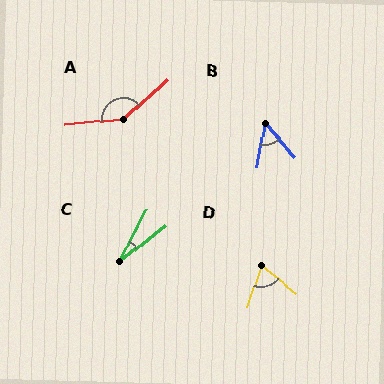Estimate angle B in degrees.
Approximately 52 degrees.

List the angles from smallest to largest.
C (26°), B (52°), D (70°), A (144°).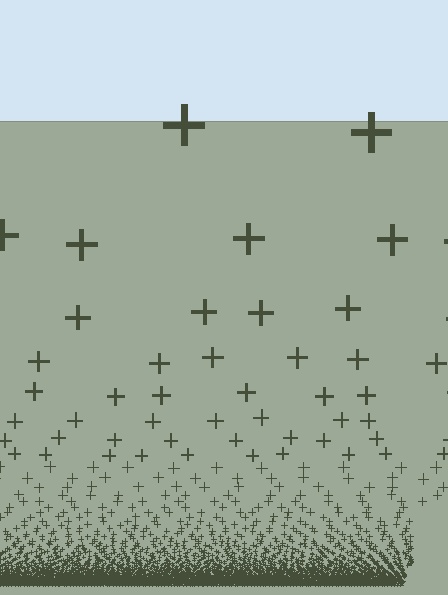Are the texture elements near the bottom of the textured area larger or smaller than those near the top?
Smaller. The gradient is inverted — elements near the bottom are smaller and denser.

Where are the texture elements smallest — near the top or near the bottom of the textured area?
Near the bottom.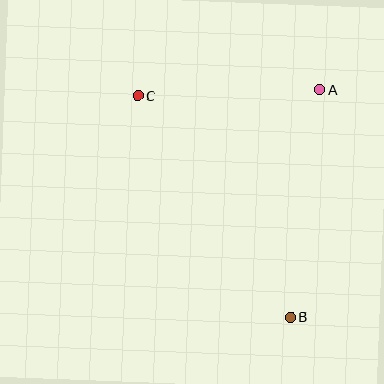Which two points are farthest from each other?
Points B and C are farthest from each other.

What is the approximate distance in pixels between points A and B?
The distance between A and B is approximately 229 pixels.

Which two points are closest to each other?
Points A and C are closest to each other.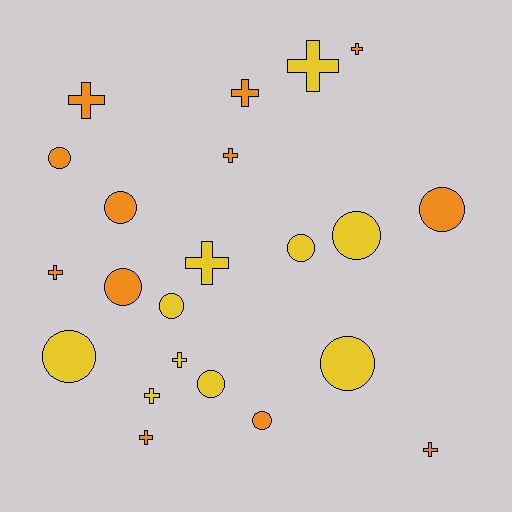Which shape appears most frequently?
Circle, with 11 objects.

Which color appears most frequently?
Orange, with 12 objects.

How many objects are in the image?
There are 22 objects.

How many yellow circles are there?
There are 6 yellow circles.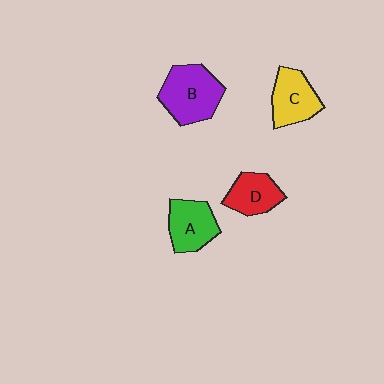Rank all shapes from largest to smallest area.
From largest to smallest: B (purple), C (yellow), A (green), D (red).